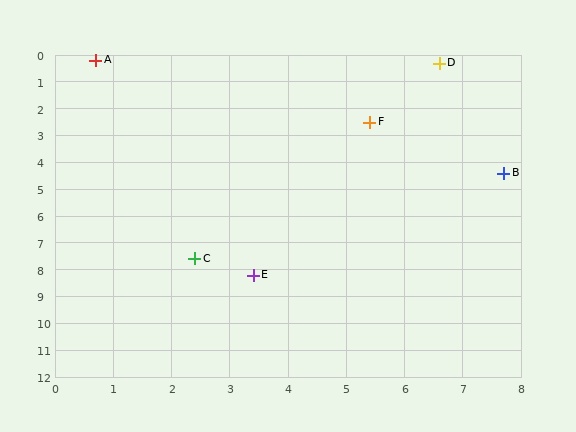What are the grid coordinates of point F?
Point F is at approximately (5.4, 2.5).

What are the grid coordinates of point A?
Point A is at approximately (0.7, 0.2).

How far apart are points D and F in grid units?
Points D and F are about 2.5 grid units apart.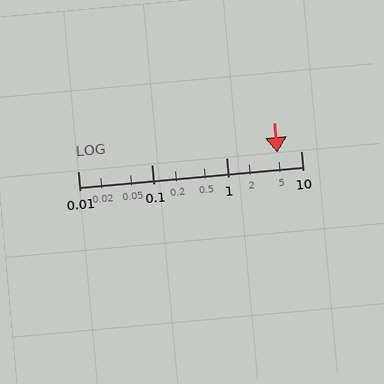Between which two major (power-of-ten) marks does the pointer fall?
The pointer is between 1 and 10.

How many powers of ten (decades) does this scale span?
The scale spans 3 decades, from 0.01 to 10.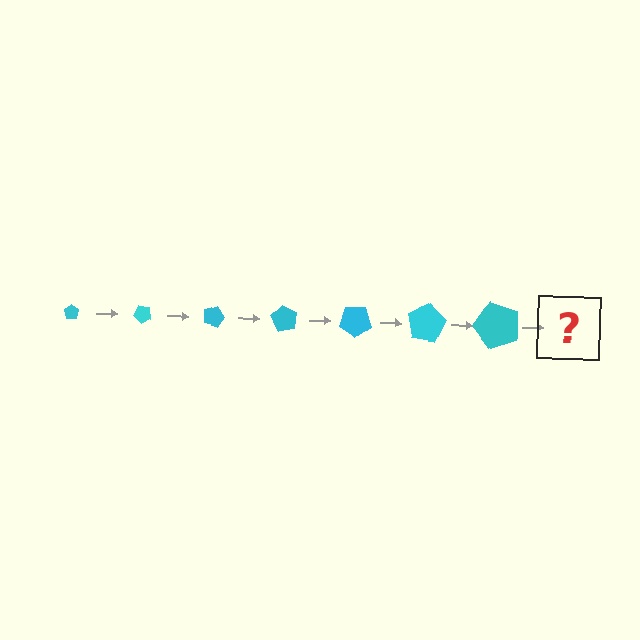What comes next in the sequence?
The next element should be a pentagon, larger than the previous one and rotated 315 degrees from the start.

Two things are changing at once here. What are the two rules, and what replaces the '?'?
The two rules are that the pentagon grows larger each step and it rotates 45 degrees each step. The '?' should be a pentagon, larger than the previous one and rotated 315 degrees from the start.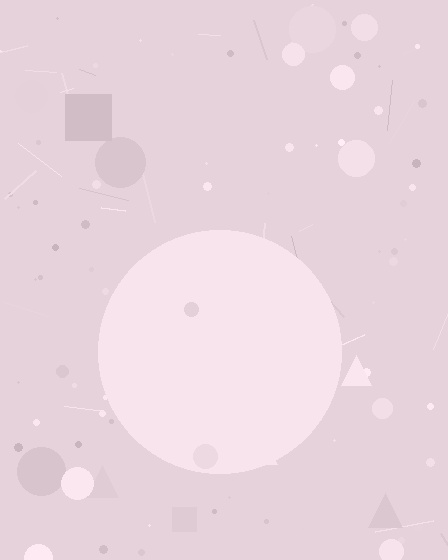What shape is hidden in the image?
A circle is hidden in the image.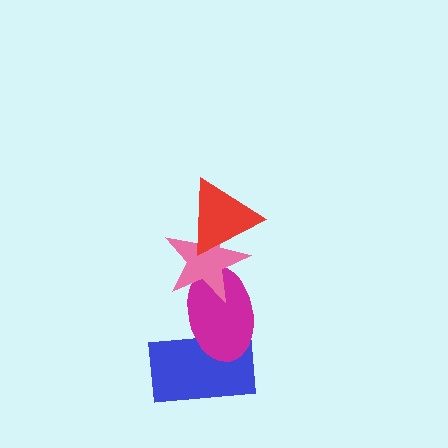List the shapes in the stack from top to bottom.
From top to bottom: the red triangle, the pink star, the magenta ellipse, the blue rectangle.